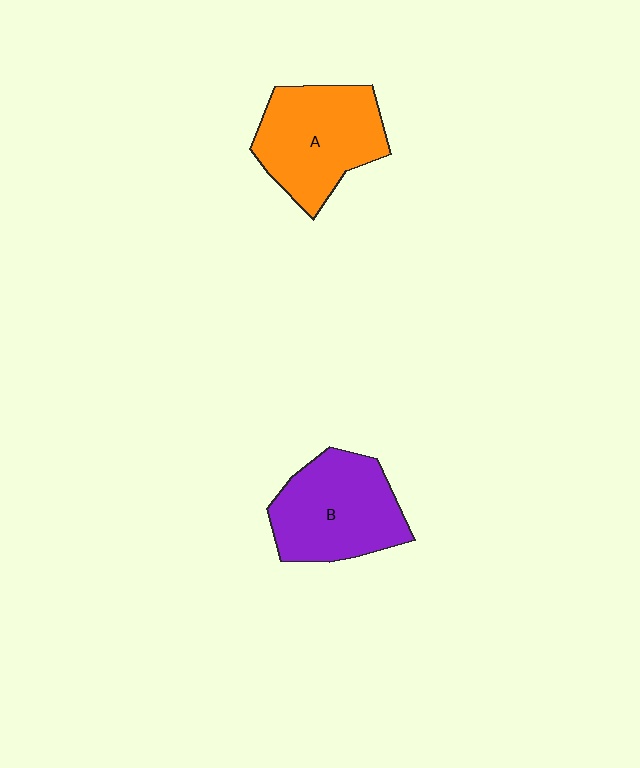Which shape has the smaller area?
Shape B (purple).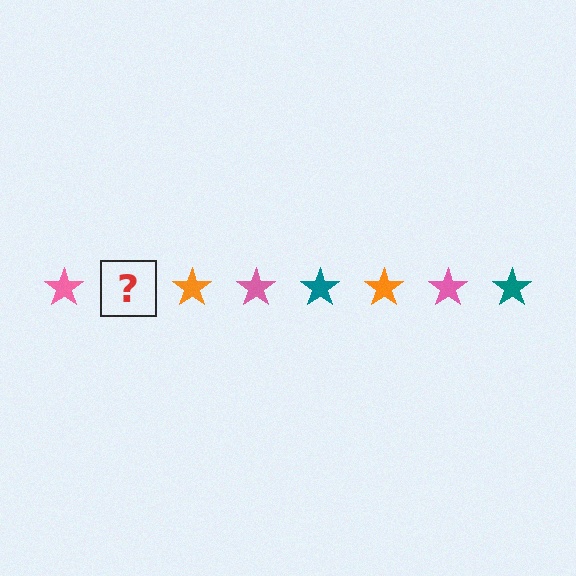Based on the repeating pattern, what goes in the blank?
The blank should be a teal star.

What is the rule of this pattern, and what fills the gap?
The rule is that the pattern cycles through pink, teal, orange stars. The gap should be filled with a teal star.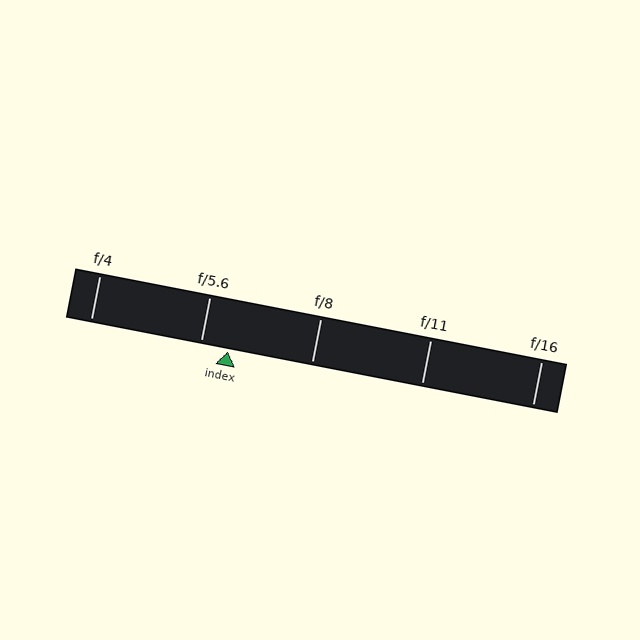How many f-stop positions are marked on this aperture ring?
There are 5 f-stop positions marked.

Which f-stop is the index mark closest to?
The index mark is closest to f/5.6.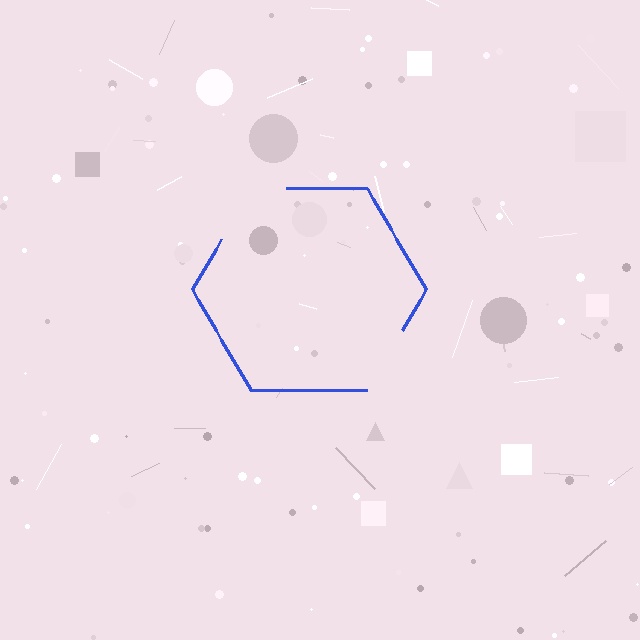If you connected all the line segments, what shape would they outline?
They would outline a hexagon.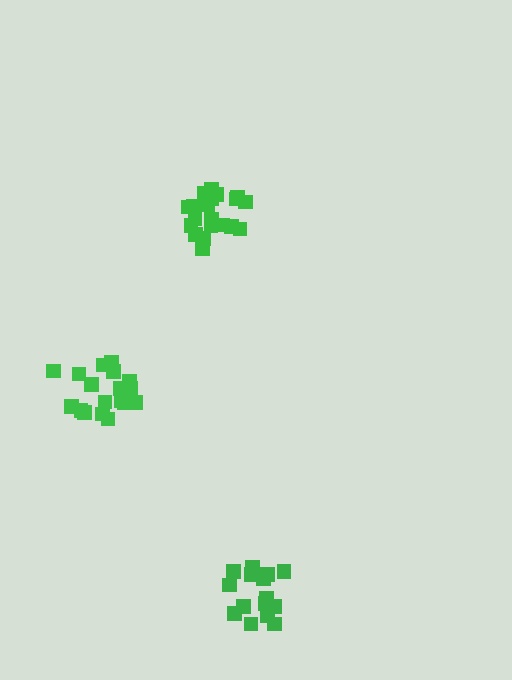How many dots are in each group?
Group 1: 16 dots, Group 2: 21 dots, Group 3: 19 dots (56 total).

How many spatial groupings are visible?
There are 3 spatial groupings.